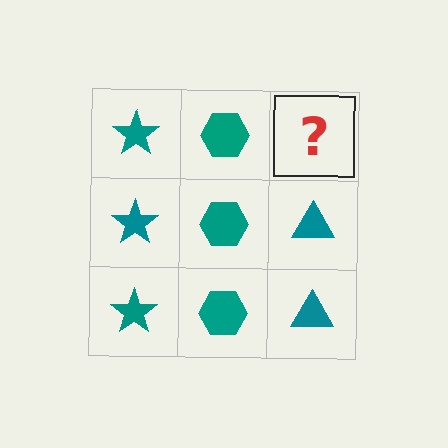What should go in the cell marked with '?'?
The missing cell should contain a teal triangle.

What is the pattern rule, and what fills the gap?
The rule is that each column has a consistent shape. The gap should be filled with a teal triangle.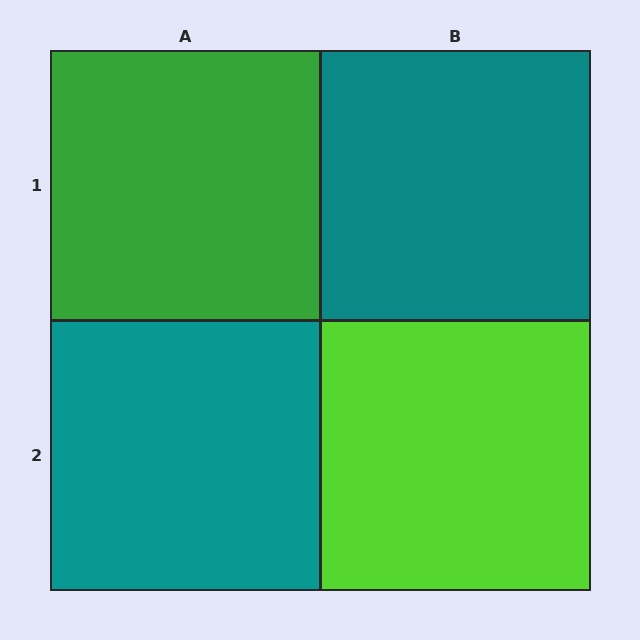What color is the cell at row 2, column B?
Lime.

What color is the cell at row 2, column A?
Teal.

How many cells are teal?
2 cells are teal.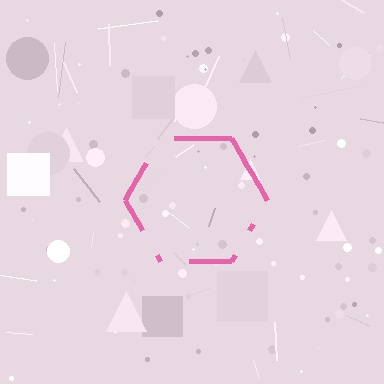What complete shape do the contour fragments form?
The contour fragments form a hexagon.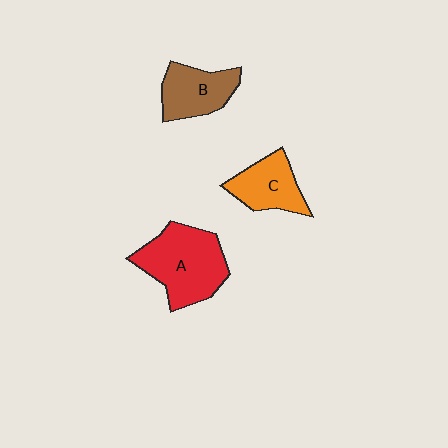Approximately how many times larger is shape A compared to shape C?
Approximately 1.7 times.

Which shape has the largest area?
Shape A (red).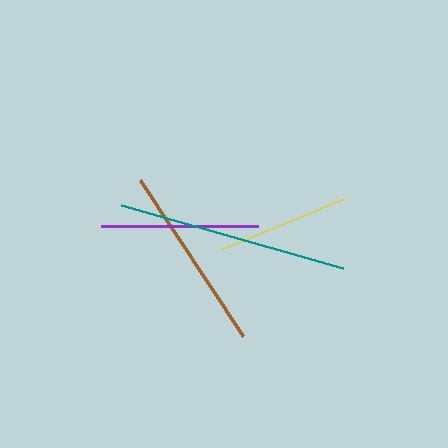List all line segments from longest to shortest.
From longest to shortest: teal, brown, purple, yellow.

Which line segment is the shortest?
The yellow line is the shortest at approximately 134 pixels.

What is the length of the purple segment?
The purple segment is approximately 157 pixels long.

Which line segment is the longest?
The teal line is the longest at approximately 231 pixels.